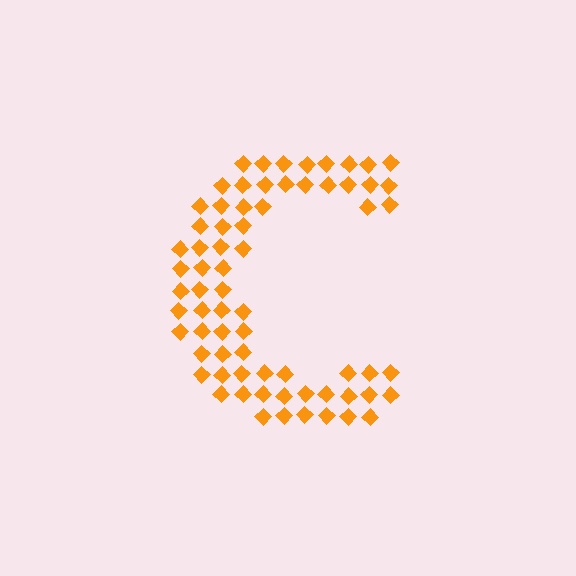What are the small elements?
The small elements are diamonds.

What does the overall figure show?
The overall figure shows the letter C.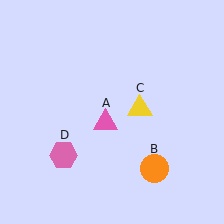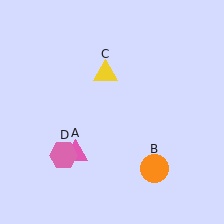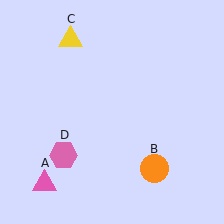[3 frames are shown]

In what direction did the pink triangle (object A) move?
The pink triangle (object A) moved down and to the left.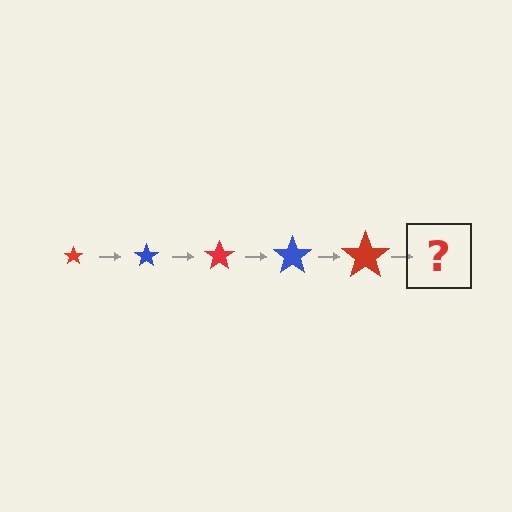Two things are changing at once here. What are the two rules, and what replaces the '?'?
The two rules are that the star grows larger each step and the color cycles through red and blue. The '?' should be a blue star, larger than the previous one.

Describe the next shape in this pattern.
It should be a blue star, larger than the previous one.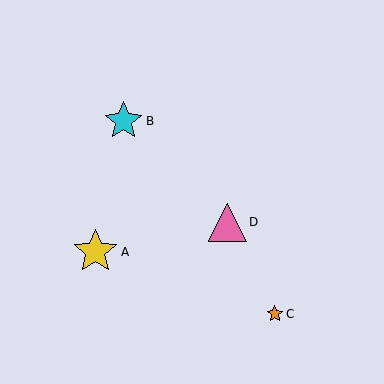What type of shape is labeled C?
Shape C is an orange star.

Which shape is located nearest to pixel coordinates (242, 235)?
The pink triangle (labeled D) at (228, 222) is nearest to that location.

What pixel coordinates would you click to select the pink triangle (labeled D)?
Click at (228, 222) to select the pink triangle D.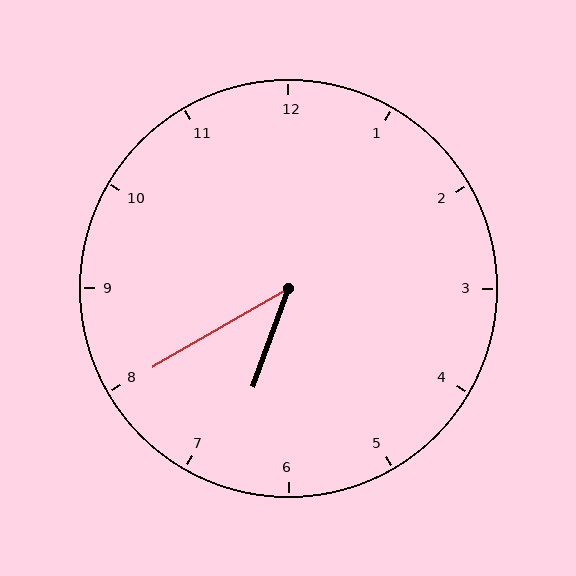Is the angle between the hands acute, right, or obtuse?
It is acute.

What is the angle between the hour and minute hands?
Approximately 40 degrees.